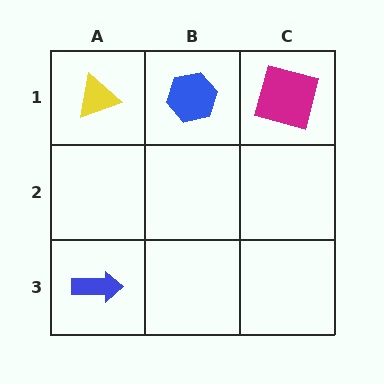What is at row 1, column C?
A magenta square.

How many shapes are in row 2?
0 shapes.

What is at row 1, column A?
A yellow triangle.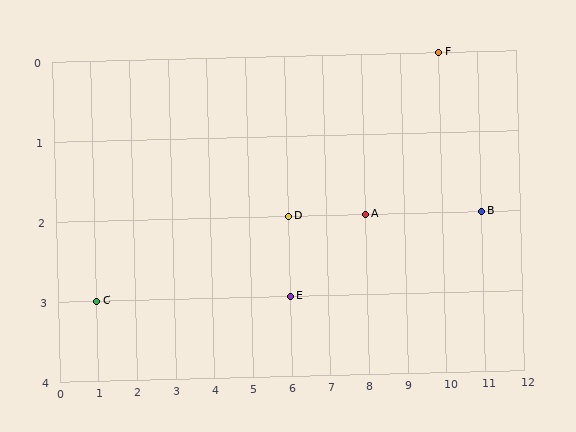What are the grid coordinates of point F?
Point F is at grid coordinates (10, 0).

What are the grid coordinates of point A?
Point A is at grid coordinates (8, 2).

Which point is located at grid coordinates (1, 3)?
Point C is at (1, 3).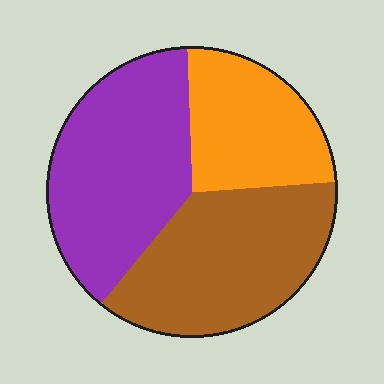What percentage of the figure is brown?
Brown takes up about three eighths (3/8) of the figure.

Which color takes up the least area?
Orange, at roughly 25%.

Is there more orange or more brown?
Brown.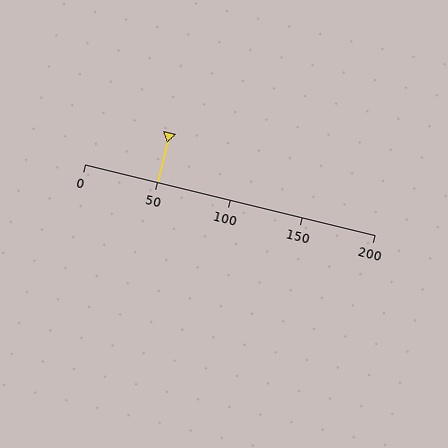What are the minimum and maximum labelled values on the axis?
The axis runs from 0 to 200.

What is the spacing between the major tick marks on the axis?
The major ticks are spaced 50 apart.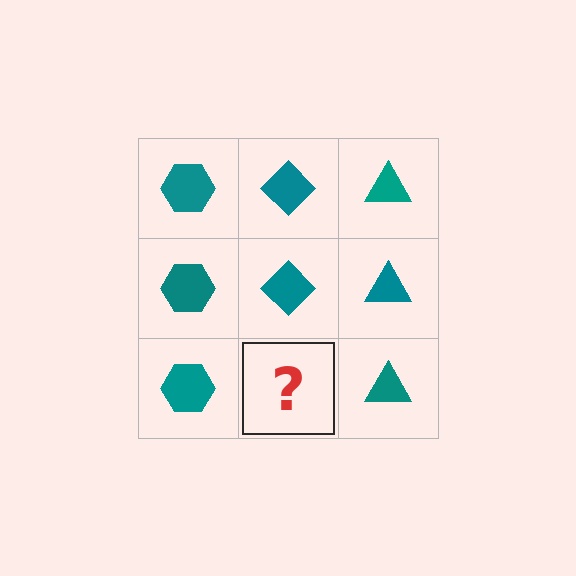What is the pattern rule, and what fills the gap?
The rule is that each column has a consistent shape. The gap should be filled with a teal diamond.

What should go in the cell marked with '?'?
The missing cell should contain a teal diamond.